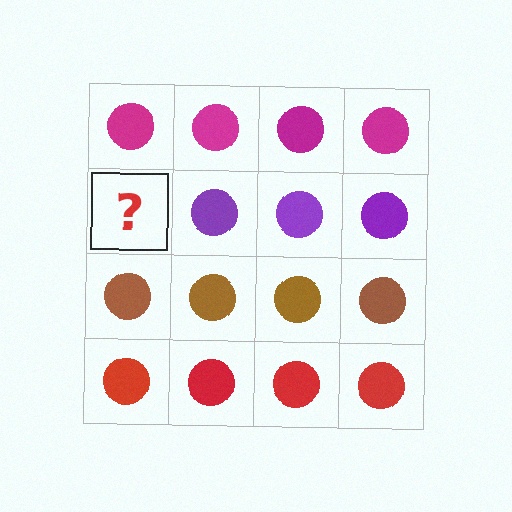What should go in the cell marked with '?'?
The missing cell should contain a purple circle.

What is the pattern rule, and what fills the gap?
The rule is that each row has a consistent color. The gap should be filled with a purple circle.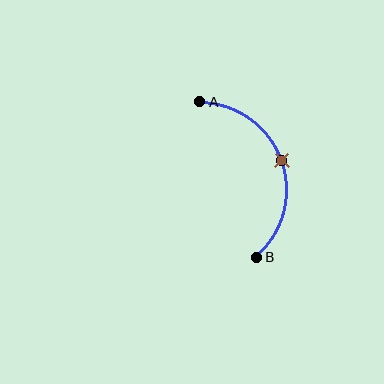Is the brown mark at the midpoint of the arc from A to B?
Yes. The brown mark lies on the arc at equal arc-length from both A and B — it is the arc midpoint.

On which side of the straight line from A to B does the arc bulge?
The arc bulges to the right of the straight line connecting A and B.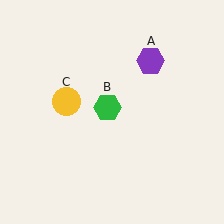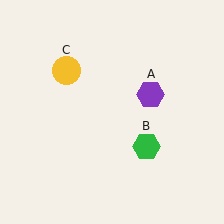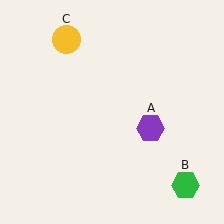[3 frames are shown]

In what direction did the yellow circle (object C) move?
The yellow circle (object C) moved up.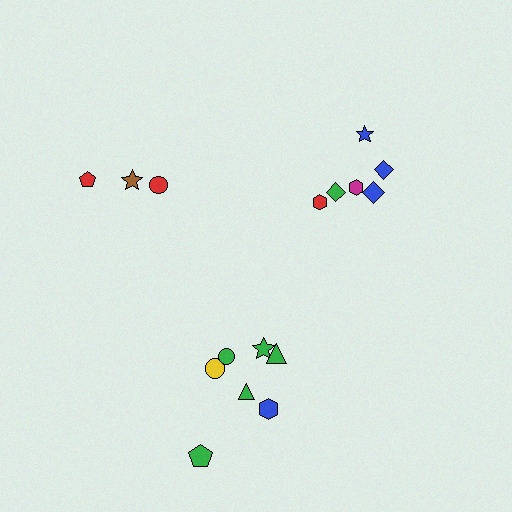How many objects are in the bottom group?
There are 7 objects.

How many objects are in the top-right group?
There are 6 objects.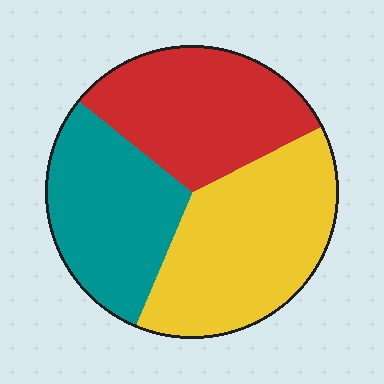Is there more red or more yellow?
Yellow.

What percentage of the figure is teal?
Teal covers roughly 30% of the figure.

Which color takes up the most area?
Yellow, at roughly 40%.